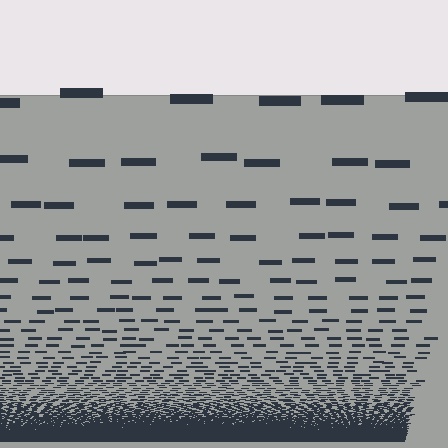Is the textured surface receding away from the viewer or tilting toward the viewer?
The surface appears to tilt toward the viewer. Texture elements get larger and sparser toward the top.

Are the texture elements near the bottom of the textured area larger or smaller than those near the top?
Smaller. The gradient is inverted — elements near the bottom are smaller and denser.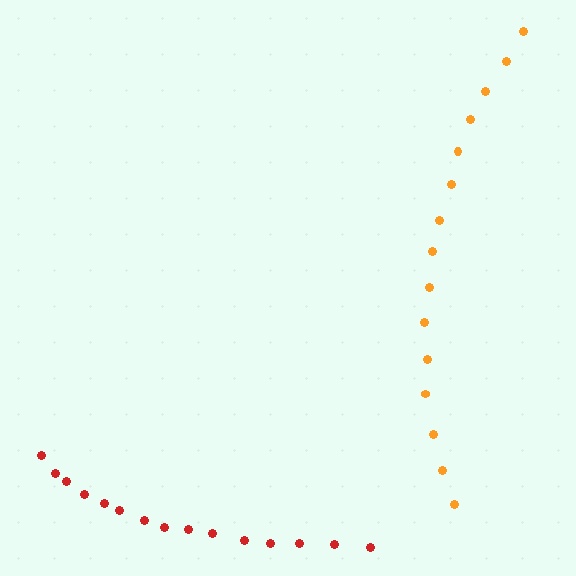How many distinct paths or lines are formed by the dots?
There are 2 distinct paths.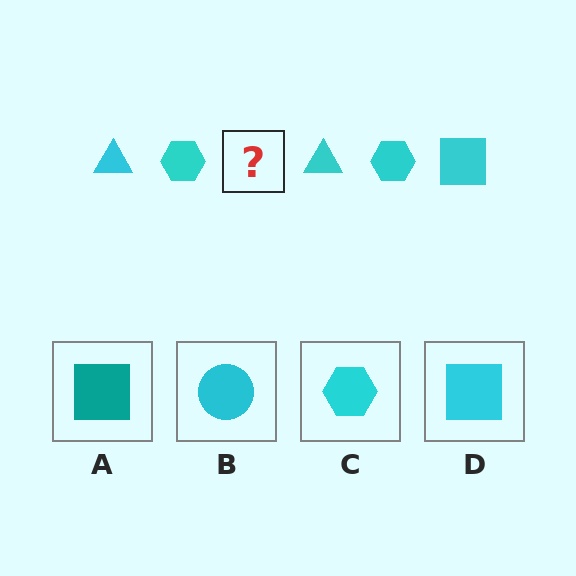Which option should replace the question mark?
Option D.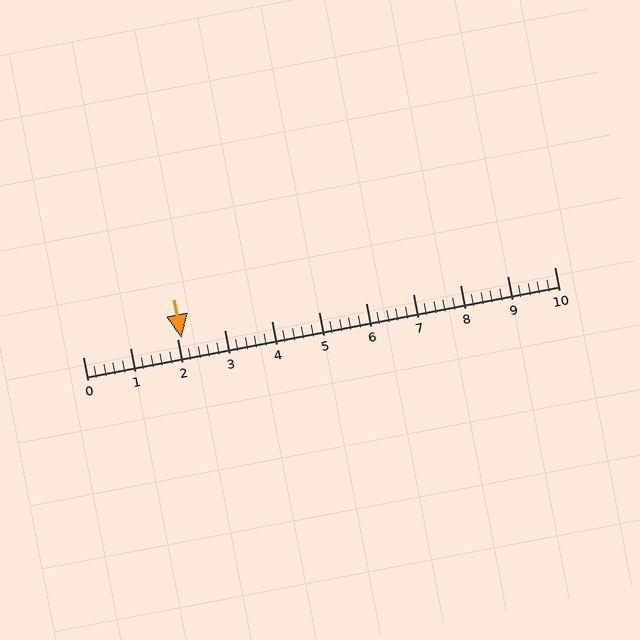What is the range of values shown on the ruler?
The ruler shows values from 0 to 10.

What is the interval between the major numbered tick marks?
The major tick marks are spaced 1 units apart.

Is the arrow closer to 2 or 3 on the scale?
The arrow is closer to 2.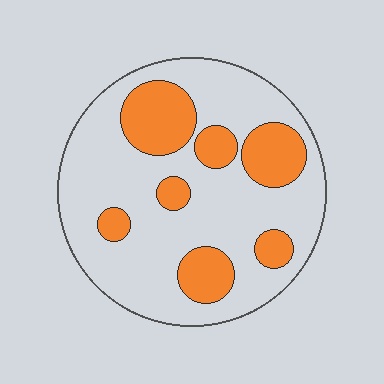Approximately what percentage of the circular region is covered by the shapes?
Approximately 25%.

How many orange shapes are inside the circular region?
7.